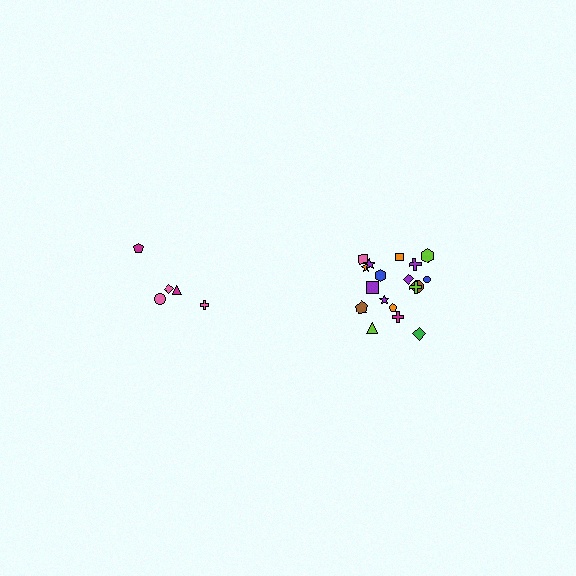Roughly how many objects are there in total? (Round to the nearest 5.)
Roughly 25 objects in total.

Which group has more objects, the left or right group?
The right group.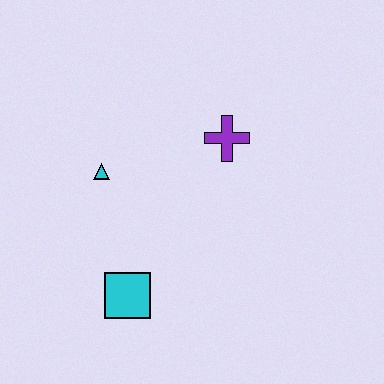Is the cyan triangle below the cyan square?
No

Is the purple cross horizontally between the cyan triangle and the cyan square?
No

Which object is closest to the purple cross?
The cyan triangle is closest to the purple cross.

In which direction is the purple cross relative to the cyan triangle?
The purple cross is to the right of the cyan triangle.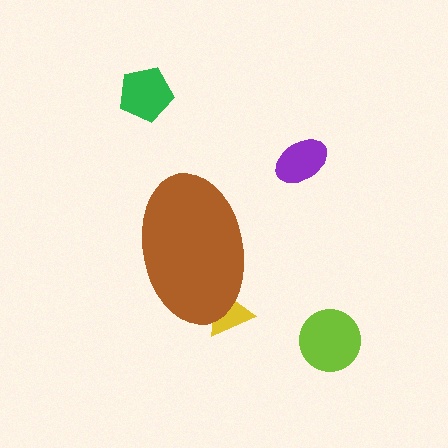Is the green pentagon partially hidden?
No, the green pentagon is fully visible.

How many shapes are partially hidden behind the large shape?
1 shape is partially hidden.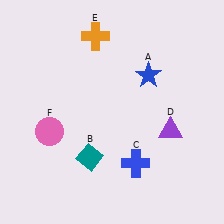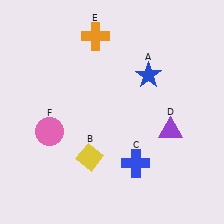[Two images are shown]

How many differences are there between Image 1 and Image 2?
There is 1 difference between the two images.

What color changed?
The diamond (B) changed from teal in Image 1 to yellow in Image 2.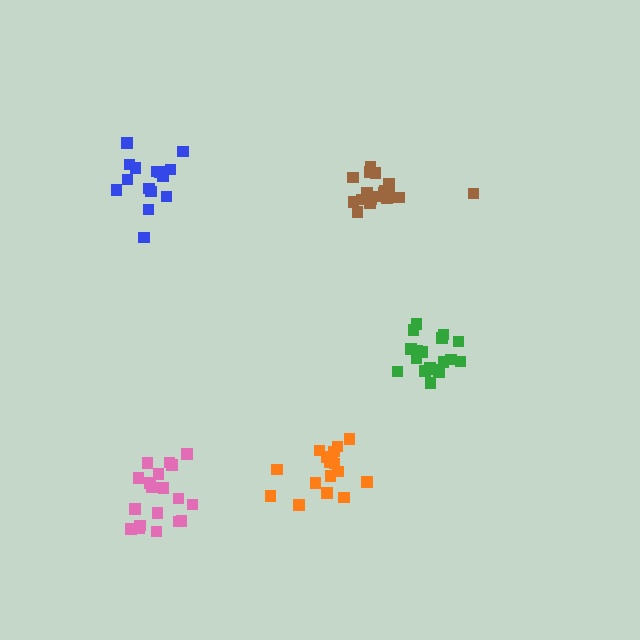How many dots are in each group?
Group 1: 19 dots, Group 2: 19 dots, Group 3: 15 dots, Group 4: 18 dots, Group 5: 17 dots (88 total).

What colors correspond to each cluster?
The clusters are colored: brown, pink, blue, green, orange.